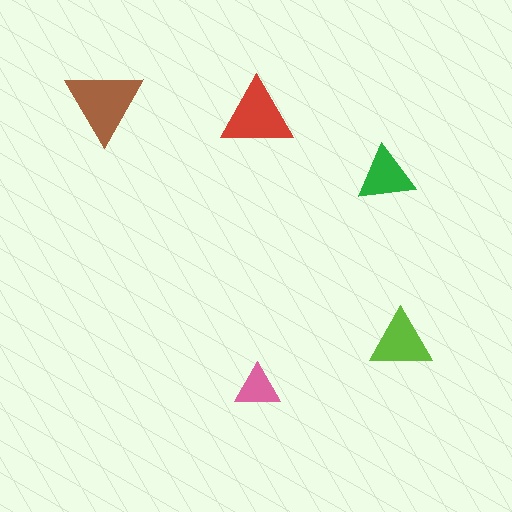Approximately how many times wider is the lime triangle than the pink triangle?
About 1.5 times wider.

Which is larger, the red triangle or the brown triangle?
The brown one.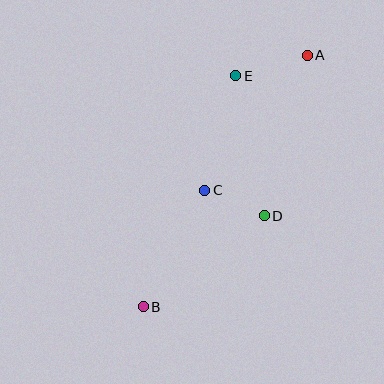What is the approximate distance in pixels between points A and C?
The distance between A and C is approximately 169 pixels.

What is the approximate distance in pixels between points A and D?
The distance between A and D is approximately 166 pixels.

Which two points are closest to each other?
Points C and D are closest to each other.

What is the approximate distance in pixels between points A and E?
The distance between A and E is approximately 74 pixels.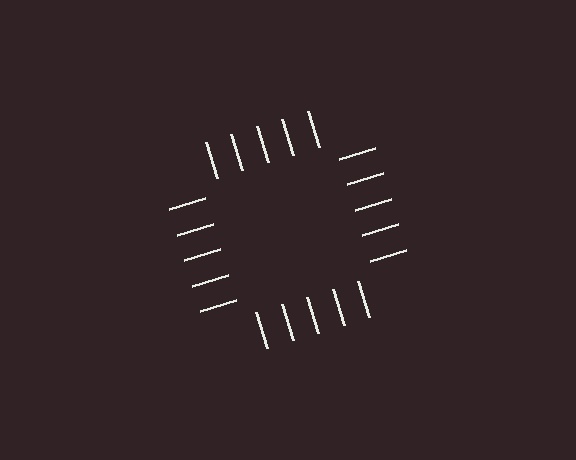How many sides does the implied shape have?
4 sides — the line-ends trace a square.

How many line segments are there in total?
20 — 5 along each of the 4 edges.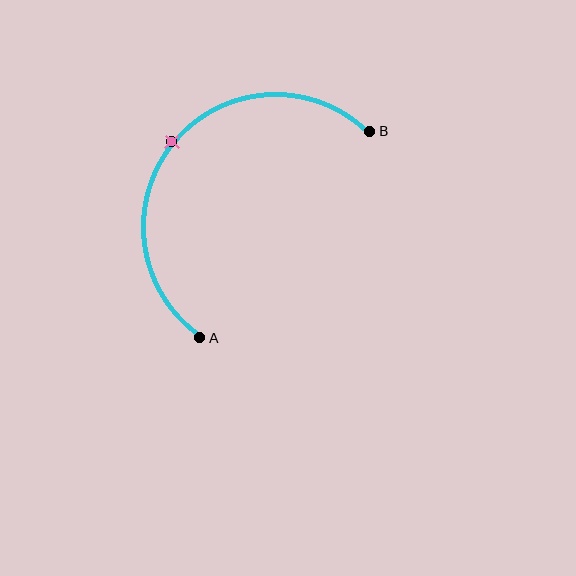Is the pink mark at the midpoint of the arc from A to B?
Yes. The pink mark lies on the arc at equal arc-length from both A and B — it is the arc midpoint.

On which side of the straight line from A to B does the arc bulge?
The arc bulges above and to the left of the straight line connecting A and B.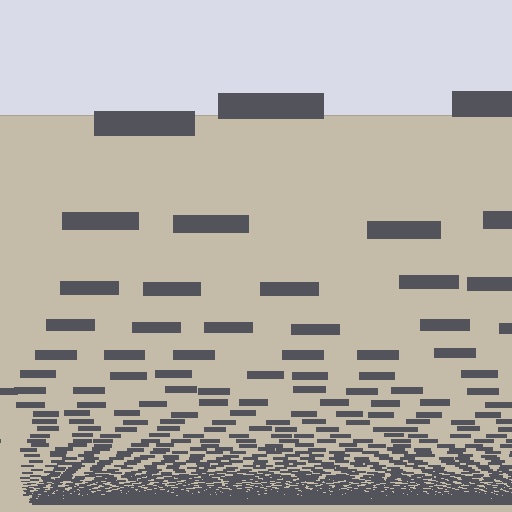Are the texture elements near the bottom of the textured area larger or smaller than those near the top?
Smaller. The gradient is inverted — elements near the bottom are smaller and denser.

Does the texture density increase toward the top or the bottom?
Density increases toward the bottom.